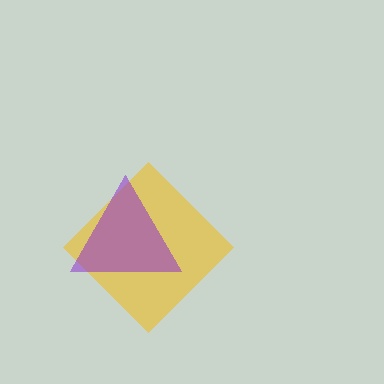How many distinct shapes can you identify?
There are 2 distinct shapes: a yellow diamond, a purple triangle.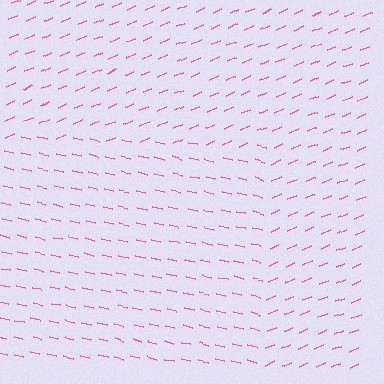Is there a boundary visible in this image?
Yes, there is a texture boundary formed by a change in line orientation.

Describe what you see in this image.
The image is filled with small pink line segments. A rectangle region in the image has lines oriented differently from the surrounding lines, creating a visible texture boundary.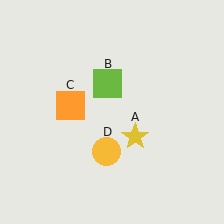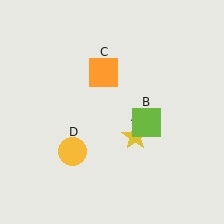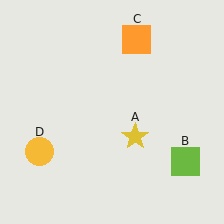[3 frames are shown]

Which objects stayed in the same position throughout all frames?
Yellow star (object A) remained stationary.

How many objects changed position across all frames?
3 objects changed position: lime square (object B), orange square (object C), yellow circle (object D).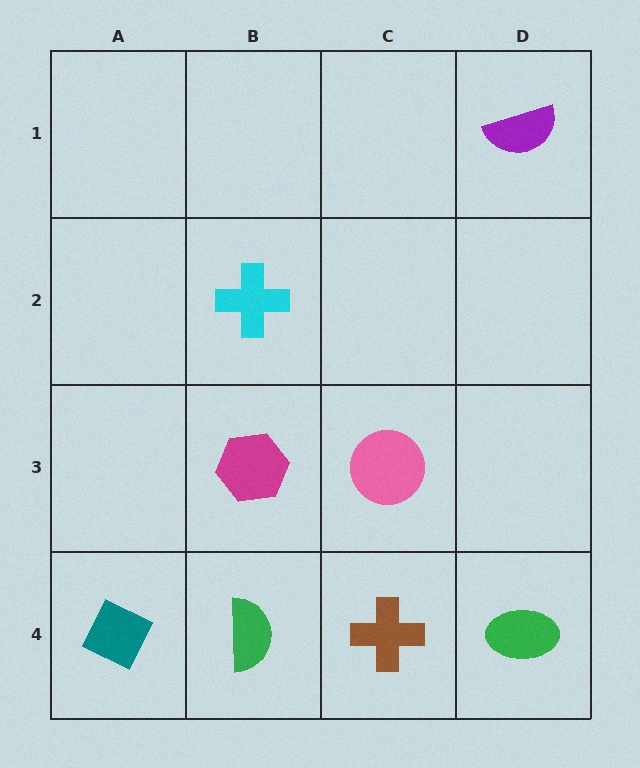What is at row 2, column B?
A cyan cross.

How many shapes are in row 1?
1 shape.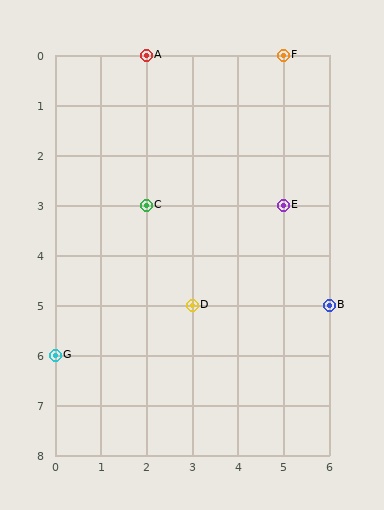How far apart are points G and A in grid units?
Points G and A are 2 columns and 6 rows apart (about 6.3 grid units diagonally).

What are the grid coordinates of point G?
Point G is at grid coordinates (0, 6).